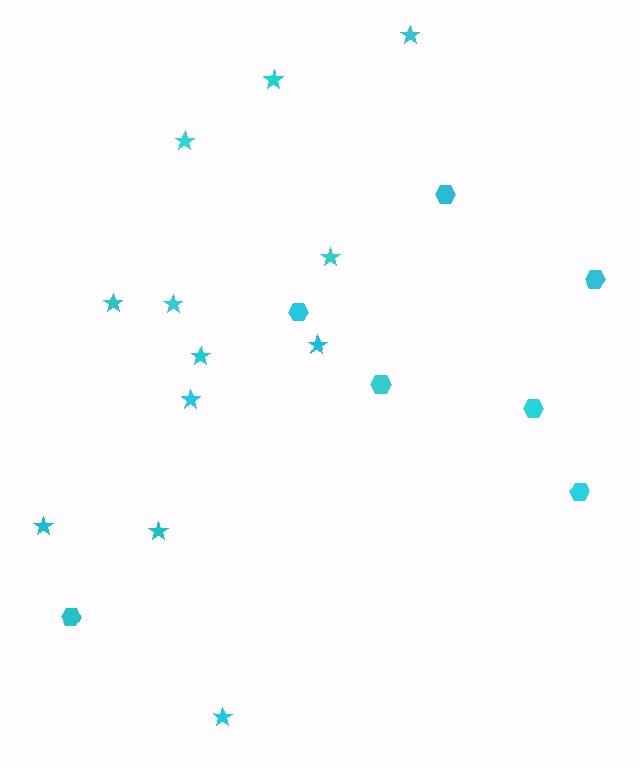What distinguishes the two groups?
There are 2 groups: one group of hexagons (7) and one group of stars (12).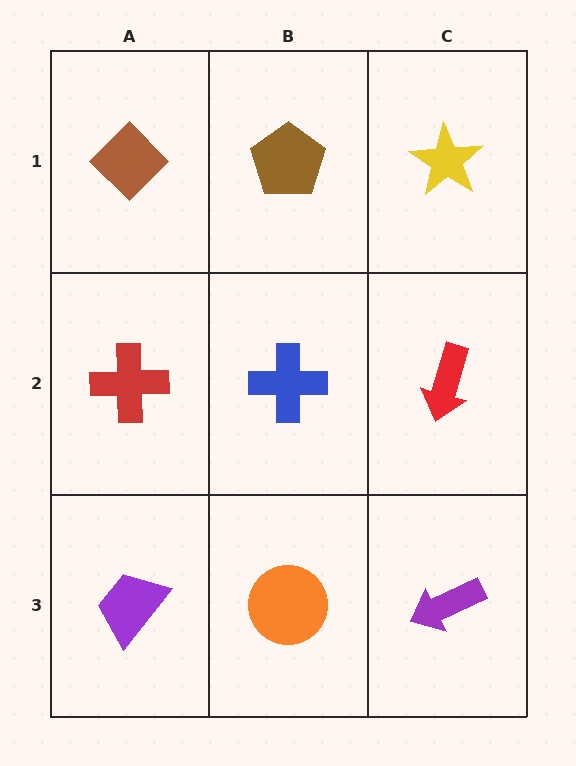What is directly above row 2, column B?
A brown pentagon.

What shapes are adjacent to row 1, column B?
A blue cross (row 2, column B), a brown diamond (row 1, column A), a yellow star (row 1, column C).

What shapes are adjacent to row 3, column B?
A blue cross (row 2, column B), a purple trapezoid (row 3, column A), a purple arrow (row 3, column C).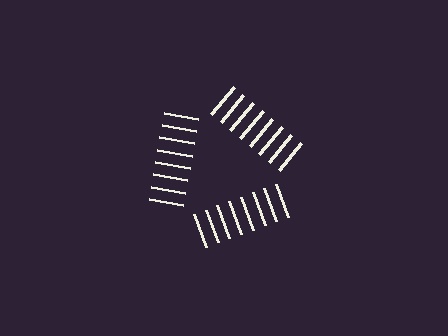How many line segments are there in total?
24 — 8 along each of the 3 edges.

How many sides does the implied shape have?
3 sides — the line-ends trace a triangle.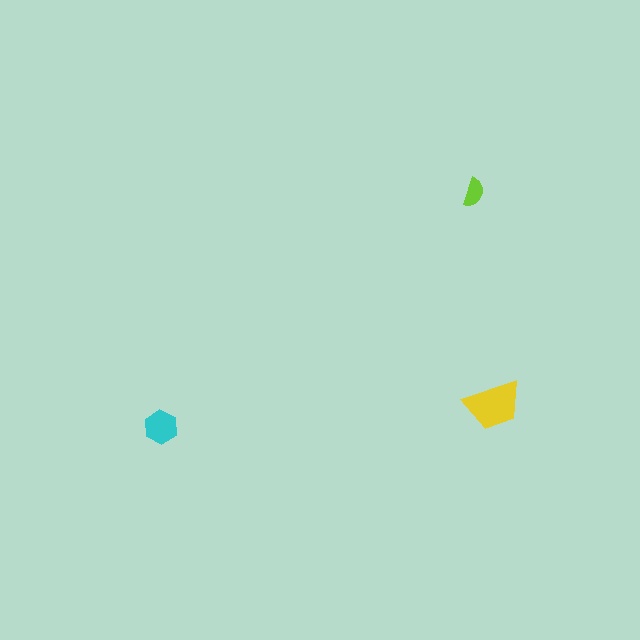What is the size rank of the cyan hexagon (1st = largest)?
2nd.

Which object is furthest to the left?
The cyan hexagon is leftmost.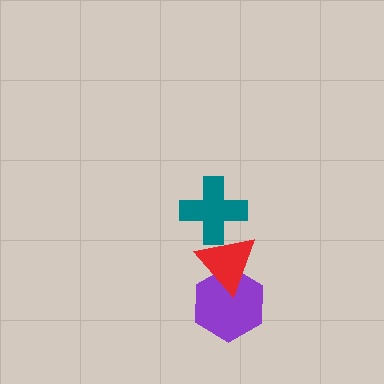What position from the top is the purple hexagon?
The purple hexagon is 3rd from the top.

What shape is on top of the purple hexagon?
The red triangle is on top of the purple hexagon.